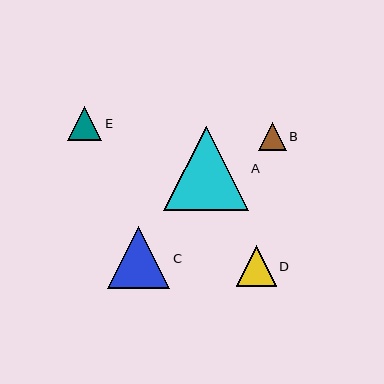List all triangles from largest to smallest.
From largest to smallest: A, C, D, E, B.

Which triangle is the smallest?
Triangle B is the smallest with a size of approximately 27 pixels.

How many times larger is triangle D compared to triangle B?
Triangle D is approximately 1.5 times the size of triangle B.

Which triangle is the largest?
Triangle A is the largest with a size of approximately 84 pixels.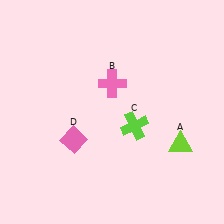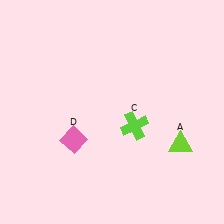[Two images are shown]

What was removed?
The pink cross (B) was removed in Image 2.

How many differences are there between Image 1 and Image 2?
There is 1 difference between the two images.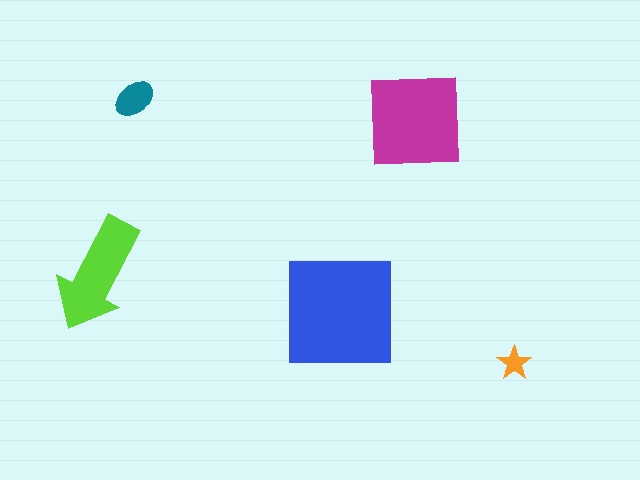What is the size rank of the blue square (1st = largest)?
1st.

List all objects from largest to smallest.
The blue square, the magenta square, the lime arrow, the teal ellipse, the orange star.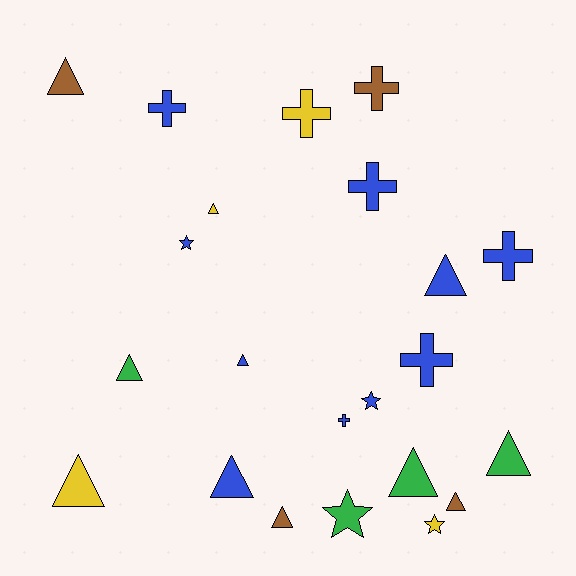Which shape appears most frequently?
Triangle, with 11 objects.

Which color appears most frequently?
Blue, with 10 objects.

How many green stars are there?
There is 1 green star.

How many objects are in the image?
There are 22 objects.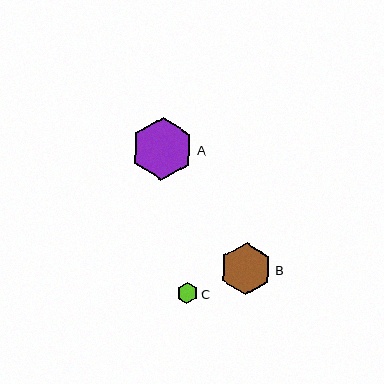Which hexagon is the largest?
Hexagon A is the largest with a size of approximately 63 pixels.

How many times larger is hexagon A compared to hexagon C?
Hexagon A is approximately 3.1 times the size of hexagon C.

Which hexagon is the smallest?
Hexagon C is the smallest with a size of approximately 21 pixels.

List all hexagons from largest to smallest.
From largest to smallest: A, B, C.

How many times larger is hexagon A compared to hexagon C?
Hexagon A is approximately 3.1 times the size of hexagon C.